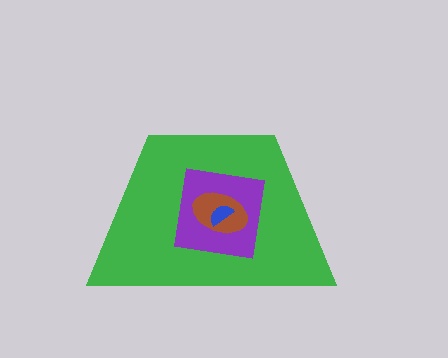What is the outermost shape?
The green trapezoid.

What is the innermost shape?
The blue semicircle.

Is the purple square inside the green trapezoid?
Yes.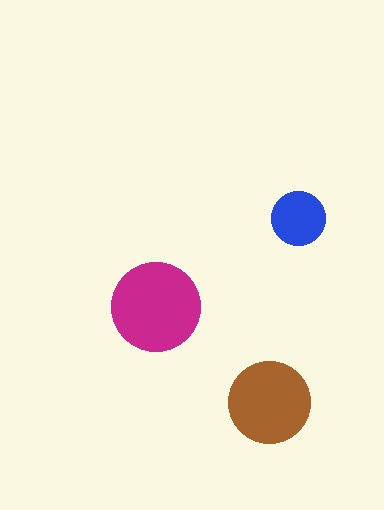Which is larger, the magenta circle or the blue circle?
The magenta one.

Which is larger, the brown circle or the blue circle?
The brown one.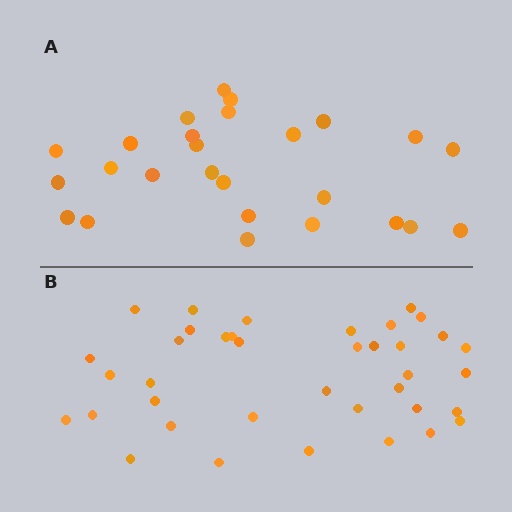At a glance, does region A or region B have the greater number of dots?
Region B (the bottom region) has more dots.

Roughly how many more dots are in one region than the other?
Region B has roughly 12 or so more dots than region A.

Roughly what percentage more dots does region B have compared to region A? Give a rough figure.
About 45% more.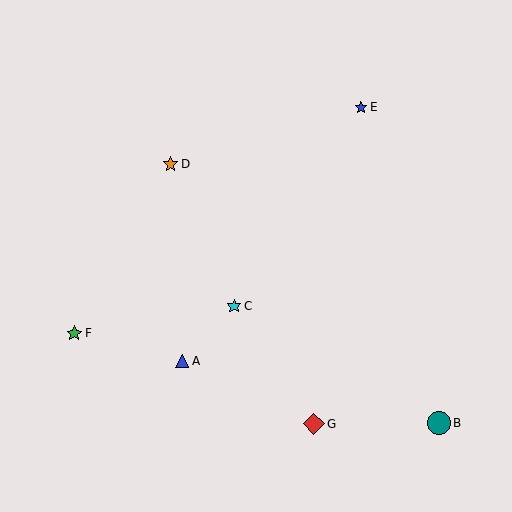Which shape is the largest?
The teal circle (labeled B) is the largest.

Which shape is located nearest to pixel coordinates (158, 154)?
The orange star (labeled D) at (170, 164) is nearest to that location.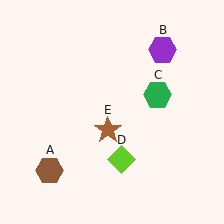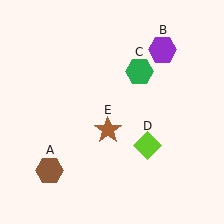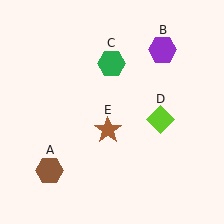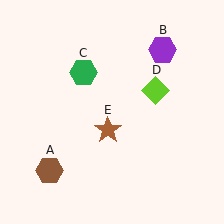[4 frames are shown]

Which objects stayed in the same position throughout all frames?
Brown hexagon (object A) and purple hexagon (object B) and brown star (object E) remained stationary.